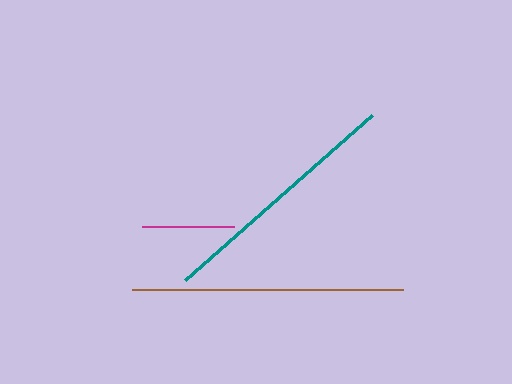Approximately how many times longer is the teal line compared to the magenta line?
The teal line is approximately 2.7 times the length of the magenta line.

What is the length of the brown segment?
The brown segment is approximately 271 pixels long.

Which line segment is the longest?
The brown line is the longest at approximately 271 pixels.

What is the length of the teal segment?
The teal segment is approximately 250 pixels long.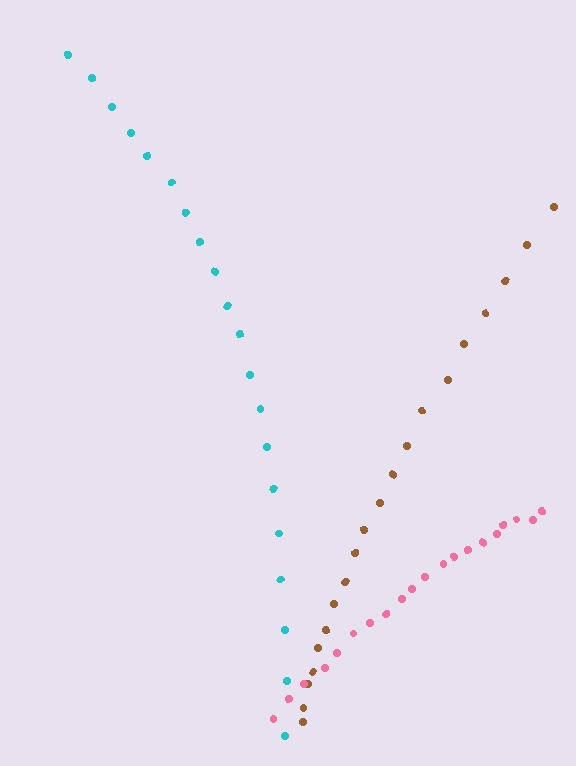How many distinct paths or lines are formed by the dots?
There are 3 distinct paths.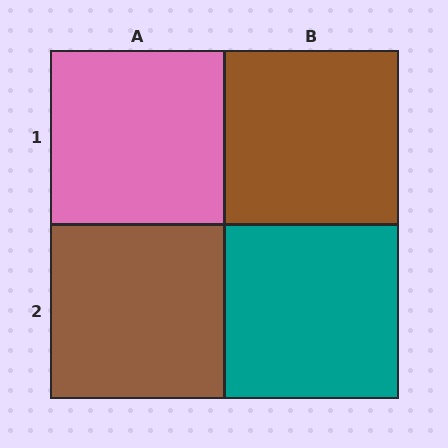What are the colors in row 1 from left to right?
Pink, brown.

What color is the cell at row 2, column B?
Teal.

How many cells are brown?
2 cells are brown.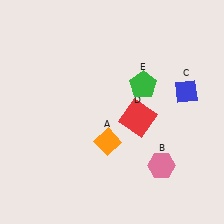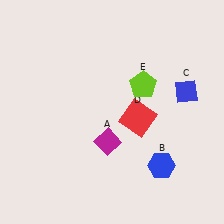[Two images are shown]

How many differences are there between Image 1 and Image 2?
There are 3 differences between the two images.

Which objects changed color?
A changed from orange to magenta. B changed from pink to blue. E changed from green to lime.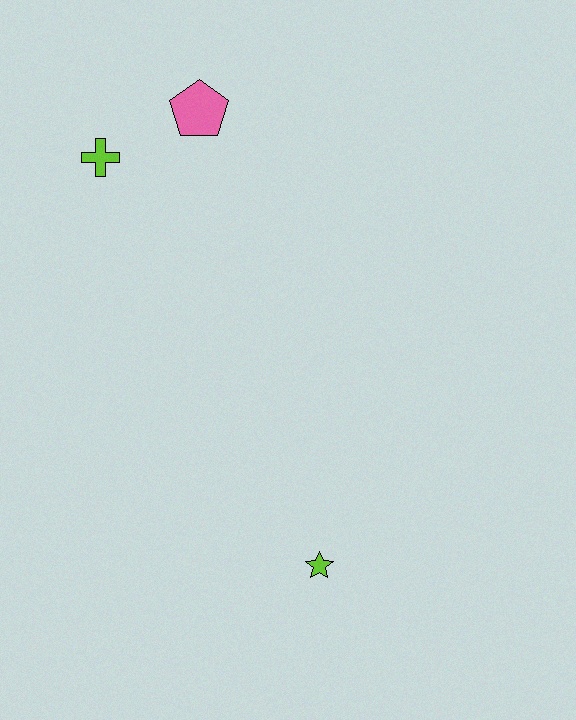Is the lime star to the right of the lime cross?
Yes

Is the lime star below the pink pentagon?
Yes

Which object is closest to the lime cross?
The pink pentagon is closest to the lime cross.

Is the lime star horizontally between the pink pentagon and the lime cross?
No